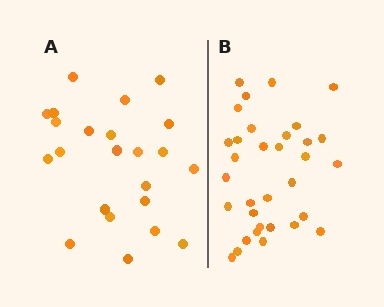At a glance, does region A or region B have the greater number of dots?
Region B (the right region) has more dots.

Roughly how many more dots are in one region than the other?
Region B has roughly 10 or so more dots than region A.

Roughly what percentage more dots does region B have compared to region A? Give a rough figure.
About 45% more.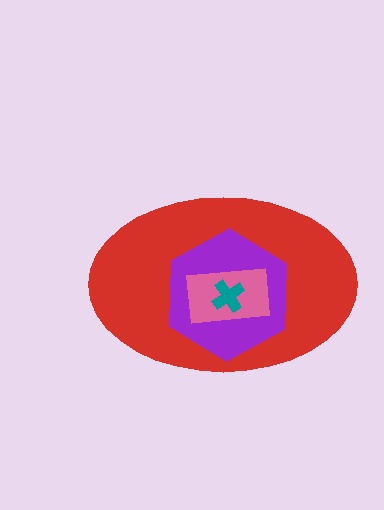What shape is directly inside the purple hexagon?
The pink rectangle.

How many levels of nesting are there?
4.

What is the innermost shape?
The teal cross.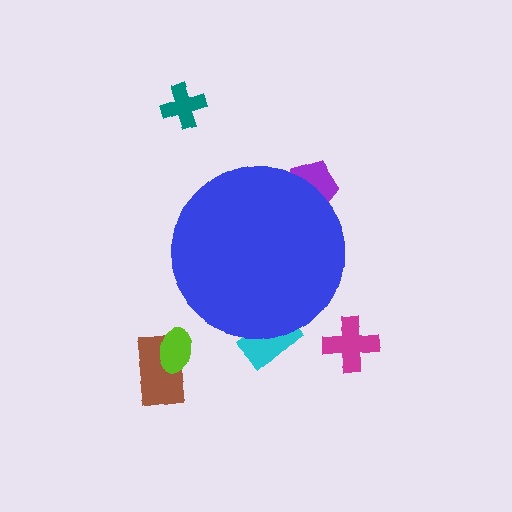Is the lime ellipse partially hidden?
No, the lime ellipse is fully visible.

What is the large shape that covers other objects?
A blue circle.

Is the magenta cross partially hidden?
No, the magenta cross is fully visible.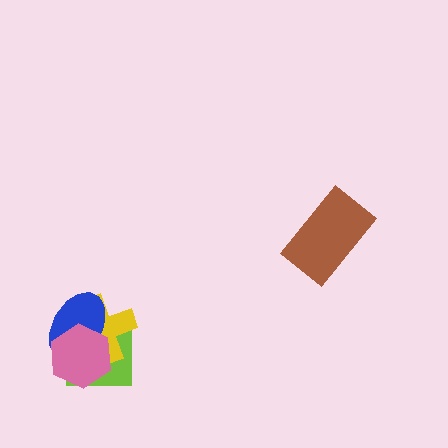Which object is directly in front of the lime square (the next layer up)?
The yellow cross is directly in front of the lime square.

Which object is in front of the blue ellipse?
The pink hexagon is in front of the blue ellipse.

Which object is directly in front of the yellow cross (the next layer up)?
The blue ellipse is directly in front of the yellow cross.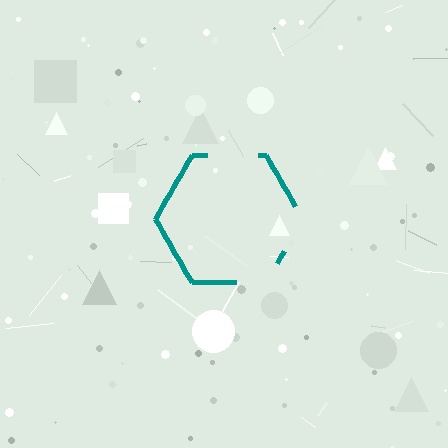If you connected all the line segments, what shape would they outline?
They would outline a hexagon.